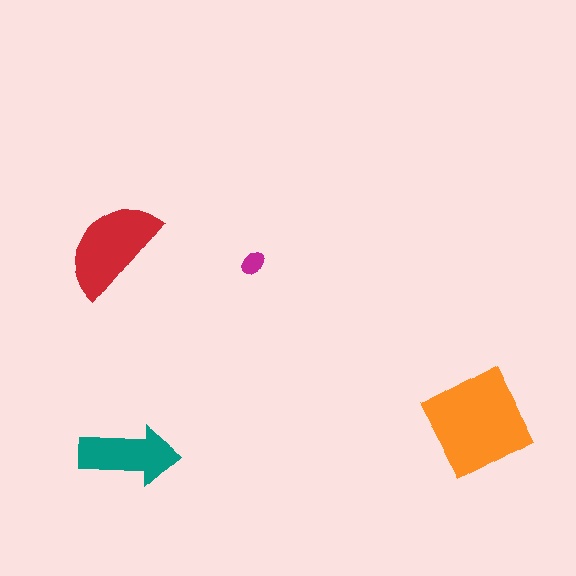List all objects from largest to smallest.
The orange square, the red semicircle, the teal arrow, the magenta ellipse.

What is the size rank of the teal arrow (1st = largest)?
3rd.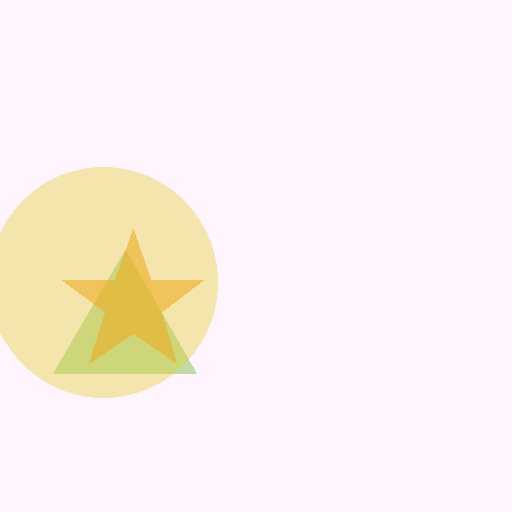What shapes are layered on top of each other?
The layered shapes are: a lime triangle, an orange star, a yellow circle.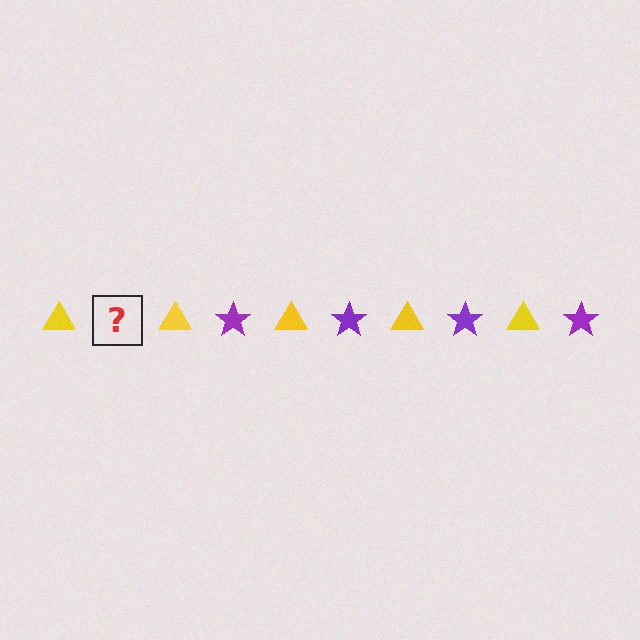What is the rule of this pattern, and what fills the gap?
The rule is that the pattern alternates between yellow triangle and purple star. The gap should be filled with a purple star.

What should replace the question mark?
The question mark should be replaced with a purple star.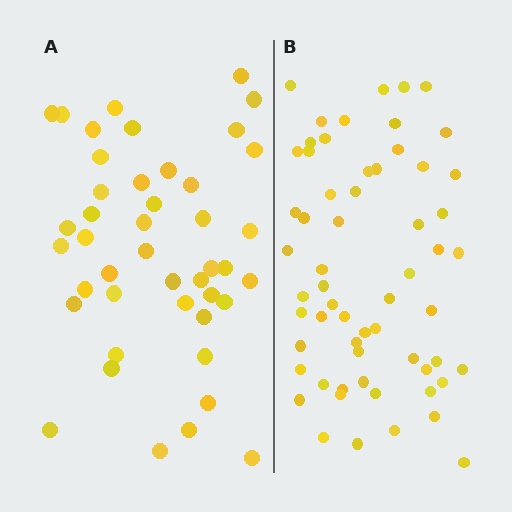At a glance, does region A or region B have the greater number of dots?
Region B (the right region) has more dots.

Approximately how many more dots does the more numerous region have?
Region B has approximately 15 more dots than region A.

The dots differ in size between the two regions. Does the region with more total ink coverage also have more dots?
No. Region A has more total ink coverage because its dots are larger, but region B actually contains more individual dots. Total area can be misleading — the number of items is what matters here.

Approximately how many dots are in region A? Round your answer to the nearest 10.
About 40 dots. (The exact count is 44, which rounds to 40.)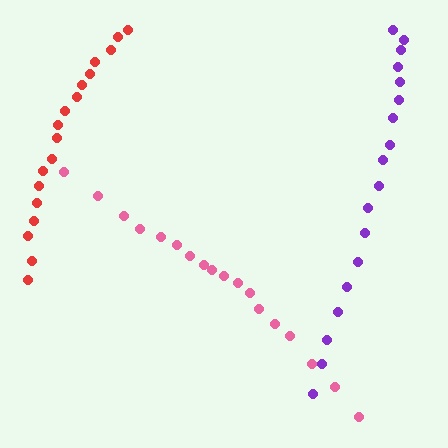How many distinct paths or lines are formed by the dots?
There are 3 distinct paths.